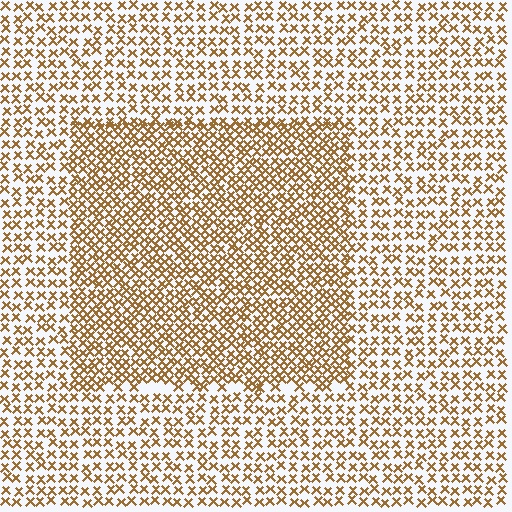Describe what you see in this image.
The image contains small brown elements arranged at two different densities. A rectangle-shaped region is visible where the elements are more densely packed than the surrounding area.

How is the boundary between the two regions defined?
The boundary is defined by a change in element density (approximately 1.7x ratio). All elements are the same color, size, and shape.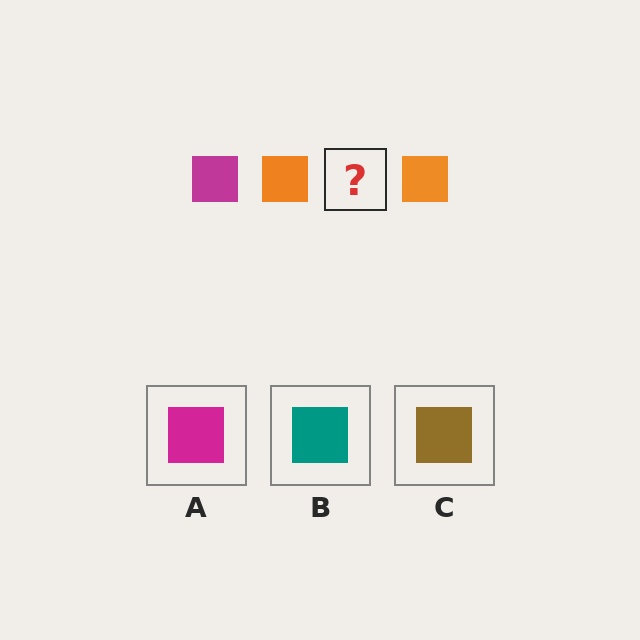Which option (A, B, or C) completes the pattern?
A.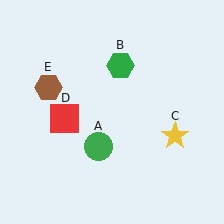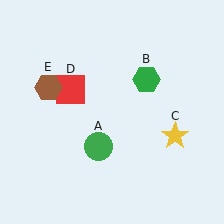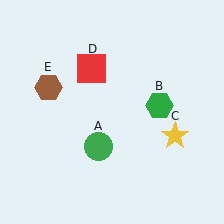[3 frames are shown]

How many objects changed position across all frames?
2 objects changed position: green hexagon (object B), red square (object D).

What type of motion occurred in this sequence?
The green hexagon (object B), red square (object D) rotated clockwise around the center of the scene.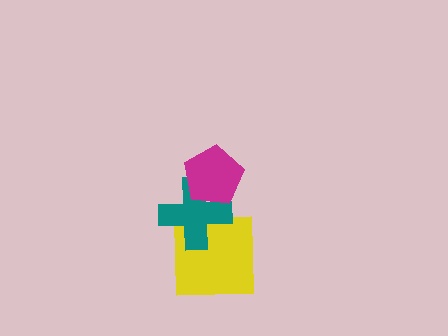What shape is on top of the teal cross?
The magenta pentagon is on top of the teal cross.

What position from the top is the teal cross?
The teal cross is 2nd from the top.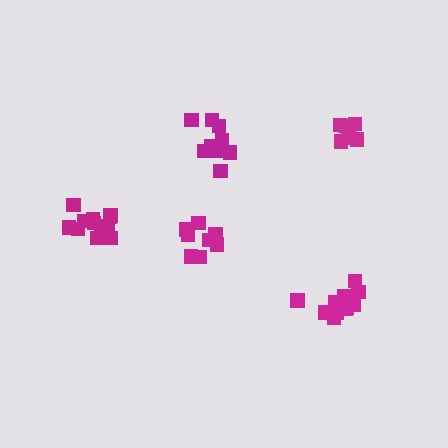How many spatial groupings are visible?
There are 5 spatial groupings.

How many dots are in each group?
Group 1: 7 dots, Group 2: 12 dots, Group 3: 8 dots, Group 4: 12 dots, Group 5: 12 dots (51 total).